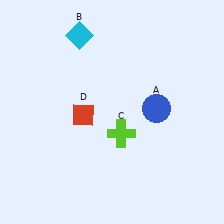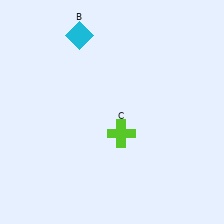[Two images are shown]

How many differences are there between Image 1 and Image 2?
There are 2 differences between the two images.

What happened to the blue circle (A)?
The blue circle (A) was removed in Image 2. It was in the top-right area of Image 1.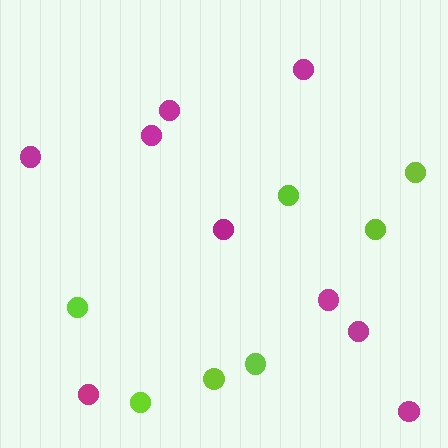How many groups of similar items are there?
There are 2 groups: one group of lime circles (7) and one group of magenta circles (9).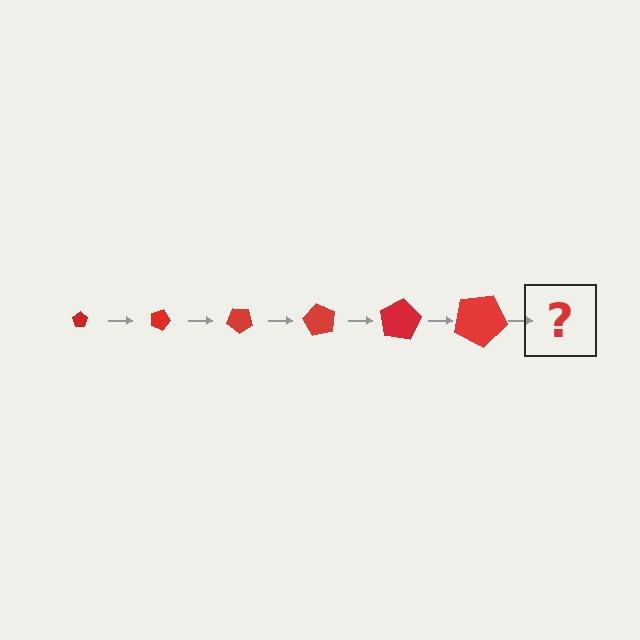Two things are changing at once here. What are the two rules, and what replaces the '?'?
The two rules are that the pentagon grows larger each step and it rotates 20 degrees each step. The '?' should be a pentagon, larger than the previous one and rotated 120 degrees from the start.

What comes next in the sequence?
The next element should be a pentagon, larger than the previous one and rotated 120 degrees from the start.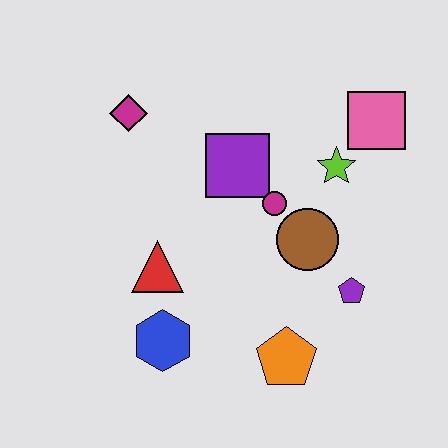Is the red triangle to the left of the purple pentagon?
Yes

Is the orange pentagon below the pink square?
Yes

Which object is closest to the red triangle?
The blue hexagon is closest to the red triangle.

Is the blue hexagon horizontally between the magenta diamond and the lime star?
Yes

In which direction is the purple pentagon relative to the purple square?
The purple pentagon is below the purple square.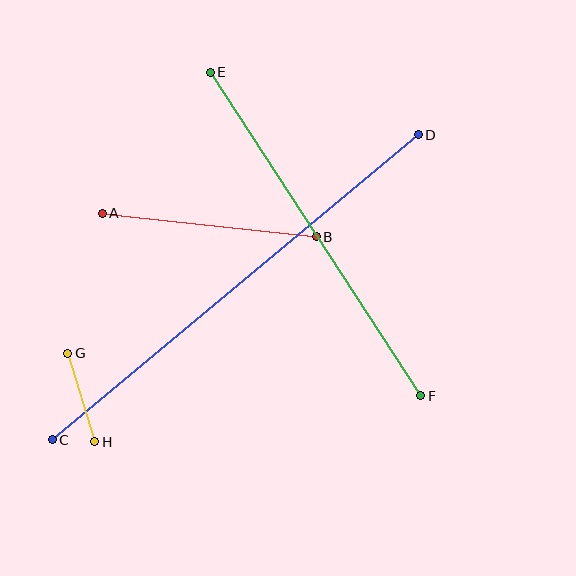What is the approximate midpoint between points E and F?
The midpoint is at approximately (316, 234) pixels.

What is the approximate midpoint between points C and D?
The midpoint is at approximately (235, 287) pixels.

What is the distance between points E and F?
The distance is approximately 386 pixels.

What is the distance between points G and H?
The distance is approximately 93 pixels.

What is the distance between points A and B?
The distance is approximately 216 pixels.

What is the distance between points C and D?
The distance is approximately 477 pixels.